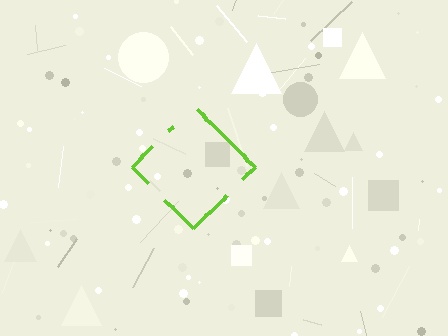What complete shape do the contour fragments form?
The contour fragments form a diamond.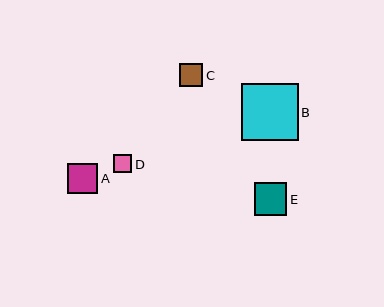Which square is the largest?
Square B is the largest with a size of approximately 57 pixels.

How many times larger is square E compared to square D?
Square E is approximately 1.8 times the size of square D.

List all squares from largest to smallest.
From largest to smallest: B, E, A, C, D.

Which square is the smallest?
Square D is the smallest with a size of approximately 18 pixels.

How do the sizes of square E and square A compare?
Square E and square A are approximately the same size.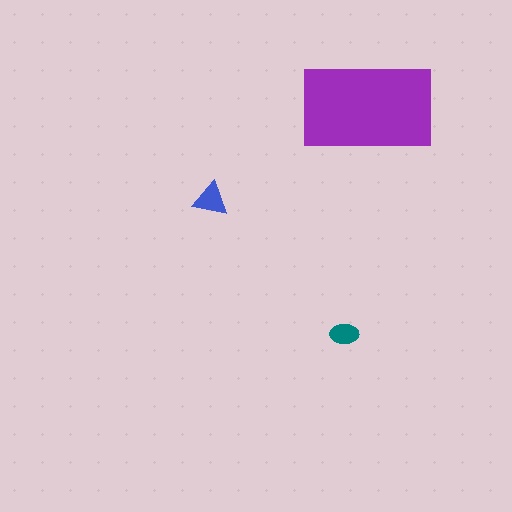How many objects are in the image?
There are 3 objects in the image.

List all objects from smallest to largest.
The teal ellipse, the blue triangle, the purple rectangle.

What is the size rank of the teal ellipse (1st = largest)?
3rd.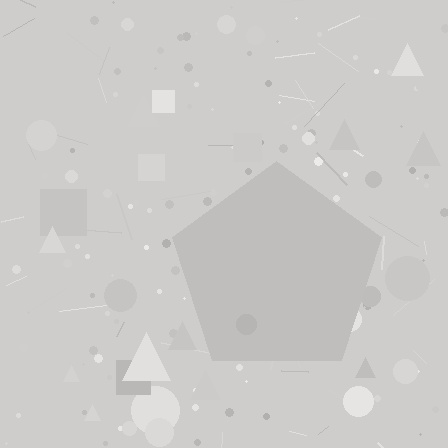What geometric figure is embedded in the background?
A pentagon is embedded in the background.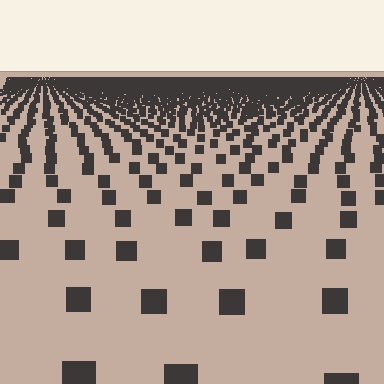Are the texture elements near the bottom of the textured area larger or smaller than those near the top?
Larger. Near the bottom, elements are closer to the viewer and appear at a bigger on-screen size.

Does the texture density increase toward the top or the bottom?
Density increases toward the top.